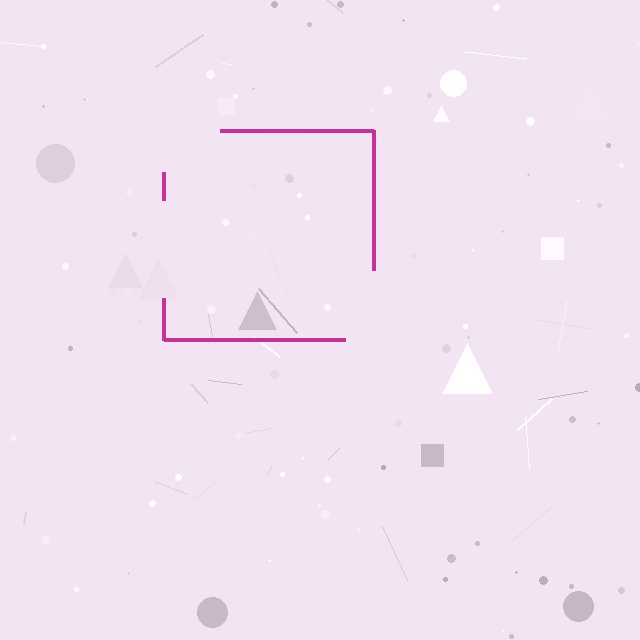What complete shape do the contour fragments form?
The contour fragments form a square.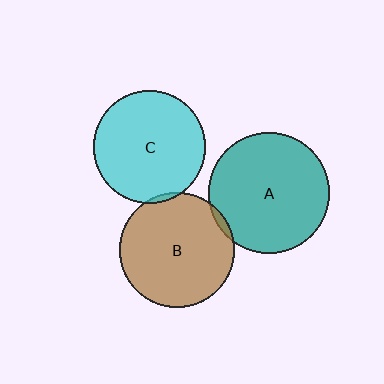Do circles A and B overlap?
Yes.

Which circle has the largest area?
Circle A (teal).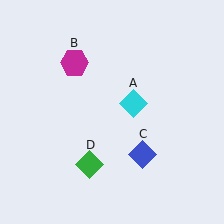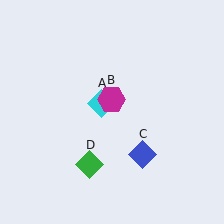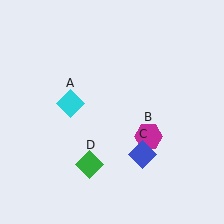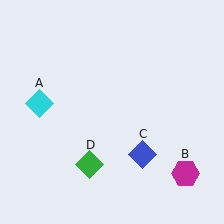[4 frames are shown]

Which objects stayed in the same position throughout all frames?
Blue diamond (object C) and green diamond (object D) remained stationary.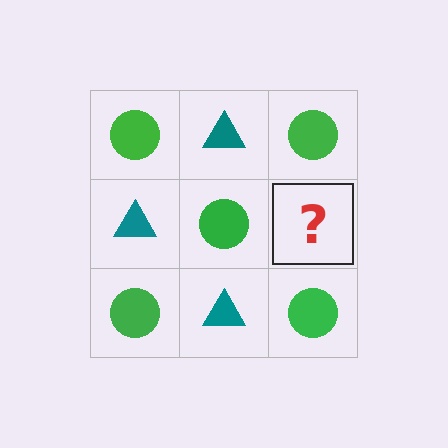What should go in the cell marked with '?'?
The missing cell should contain a teal triangle.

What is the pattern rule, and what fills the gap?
The rule is that it alternates green circle and teal triangle in a checkerboard pattern. The gap should be filled with a teal triangle.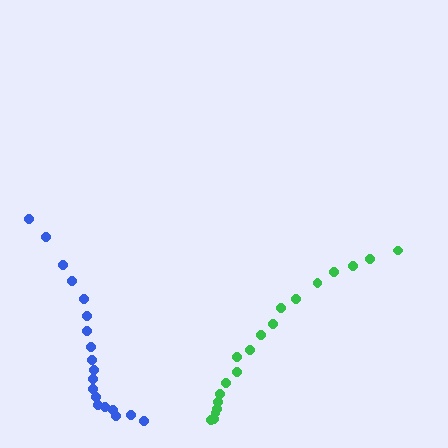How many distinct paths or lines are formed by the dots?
There are 2 distinct paths.